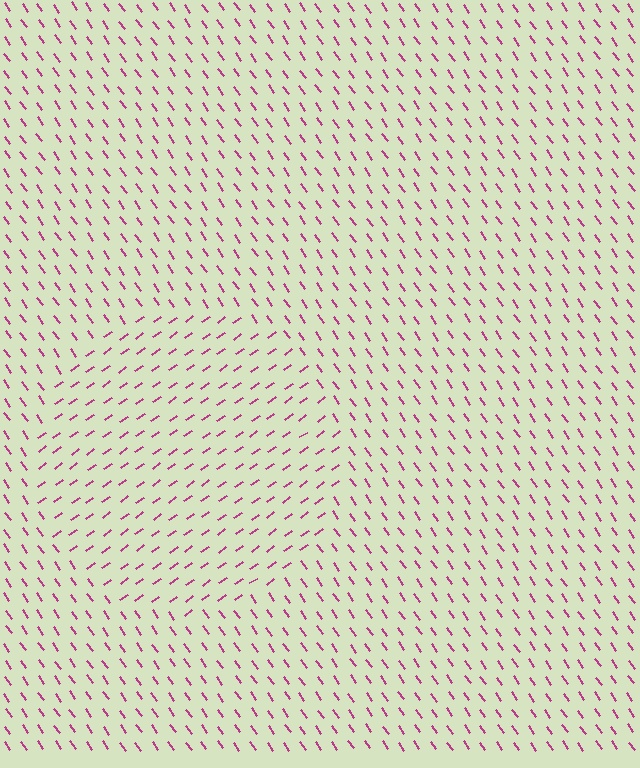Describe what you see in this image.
The image is filled with small magenta line segments. A circle region in the image has lines oriented differently from the surrounding lines, creating a visible texture boundary.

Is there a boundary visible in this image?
Yes, there is a texture boundary formed by a change in line orientation.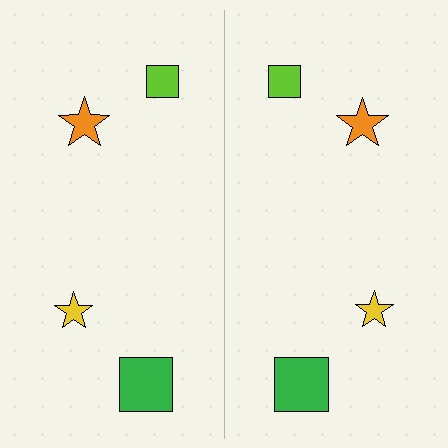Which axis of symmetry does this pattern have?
The pattern has a vertical axis of symmetry running through the center of the image.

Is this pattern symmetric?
Yes, this pattern has bilateral (reflection) symmetry.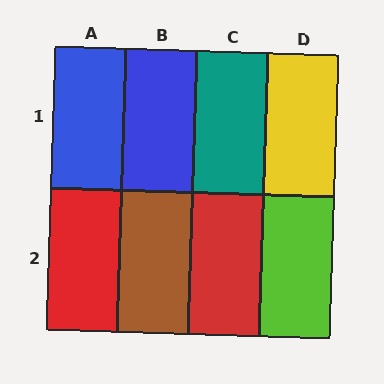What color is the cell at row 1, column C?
Teal.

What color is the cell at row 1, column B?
Blue.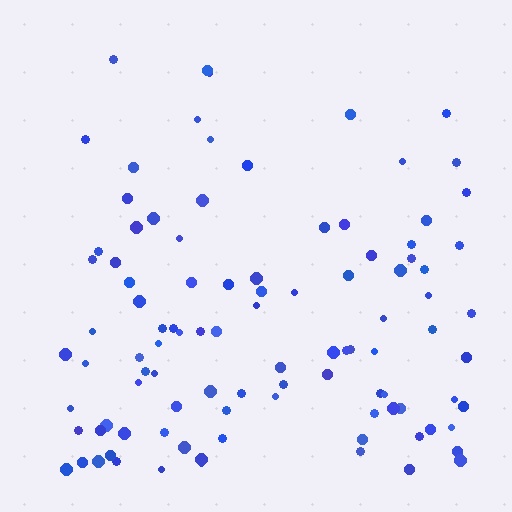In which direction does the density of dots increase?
From top to bottom, with the bottom side densest.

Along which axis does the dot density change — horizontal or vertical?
Vertical.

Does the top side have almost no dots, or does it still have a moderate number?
Still a moderate number, just noticeably fewer than the bottom.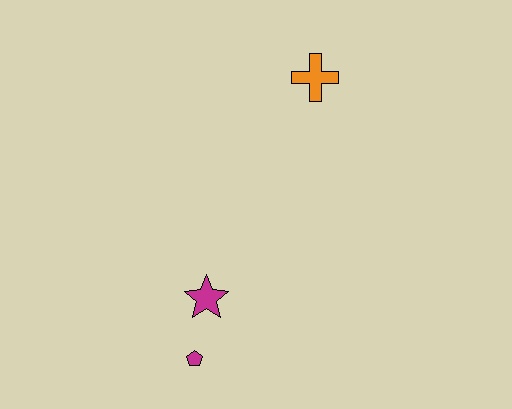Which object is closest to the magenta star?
The magenta pentagon is closest to the magenta star.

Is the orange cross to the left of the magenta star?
No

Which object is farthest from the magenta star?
The orange cross is farthest from the magenta star.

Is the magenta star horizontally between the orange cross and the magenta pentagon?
Yes